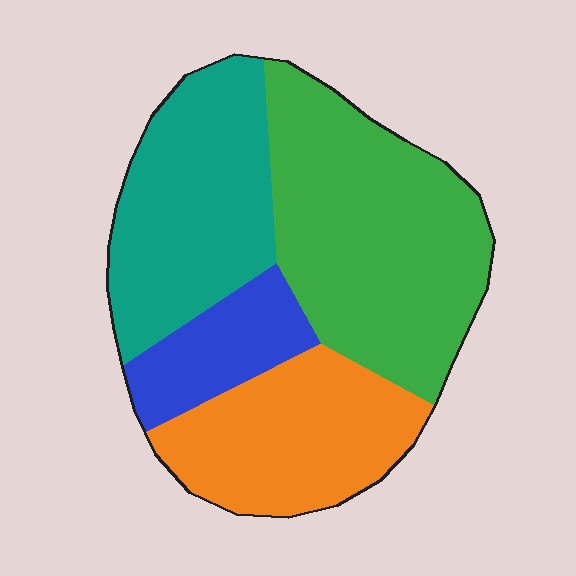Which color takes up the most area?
Green, at roughly 40%.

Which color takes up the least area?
Blue, at roughly 10%.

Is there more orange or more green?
Green.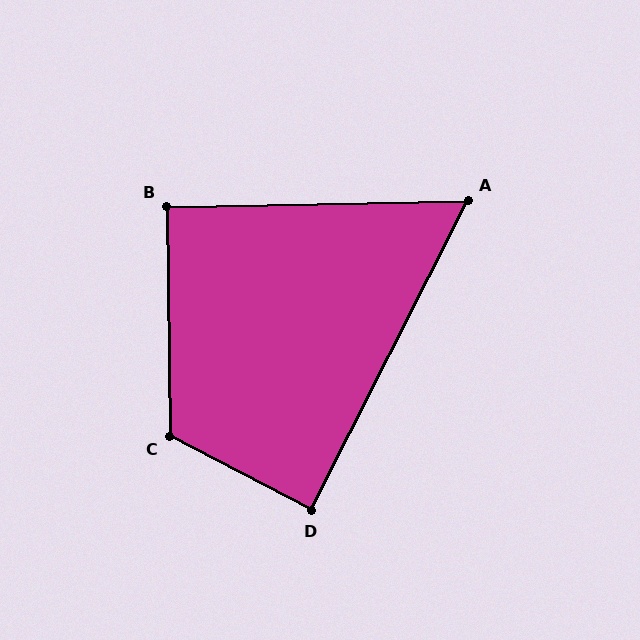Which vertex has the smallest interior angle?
A, at approximately 62 degrees.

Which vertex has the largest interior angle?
C, at approximately 118 degrees.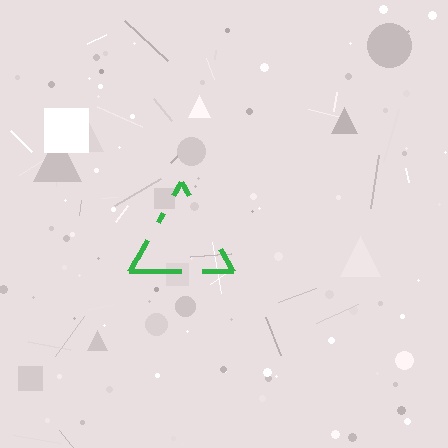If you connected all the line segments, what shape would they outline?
They would outline a triangle.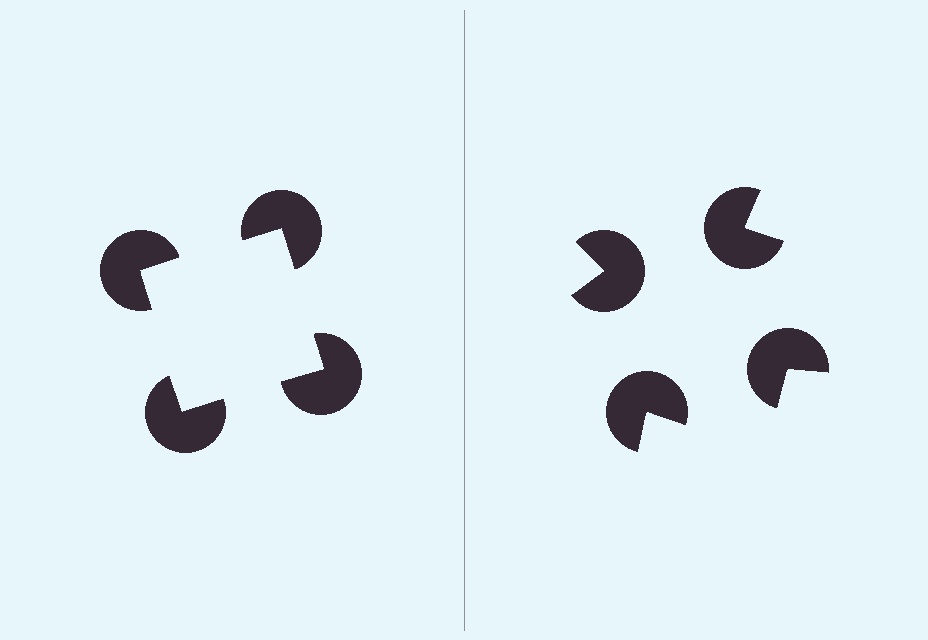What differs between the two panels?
The pac-man discs are positioned identically on both sides; only the wedge orientations differ. On the left they align to a square; on the right they are misaligned.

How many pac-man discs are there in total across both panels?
8 — 4 on each side.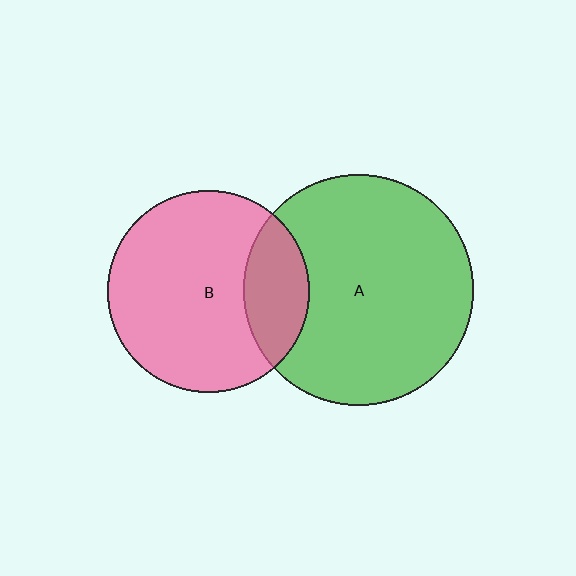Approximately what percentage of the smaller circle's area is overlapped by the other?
Approximately 20%.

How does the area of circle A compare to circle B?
Approximately 1.3 times.